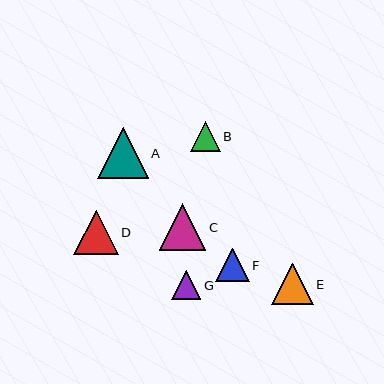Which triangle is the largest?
Triangle A is the largest with a size of approximately 51 pixels.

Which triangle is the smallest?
Triangle G is the smallest with a size of approximately 29 pixels.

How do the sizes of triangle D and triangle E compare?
Triangle D and triangle E are approximately the same size.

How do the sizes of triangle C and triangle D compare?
Triangle C and triangle D are approximately the same size.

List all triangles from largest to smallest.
From largest to smallest: A, C, D, E, F, B, G.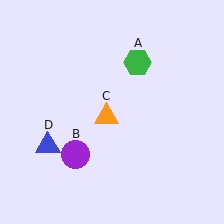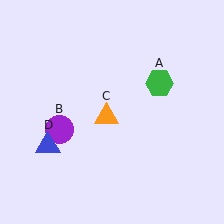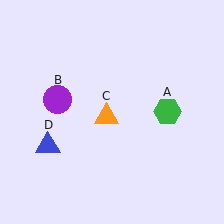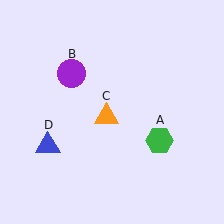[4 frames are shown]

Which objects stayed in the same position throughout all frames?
Orange triangle (object C) and blue triangle (object D) remained stationary.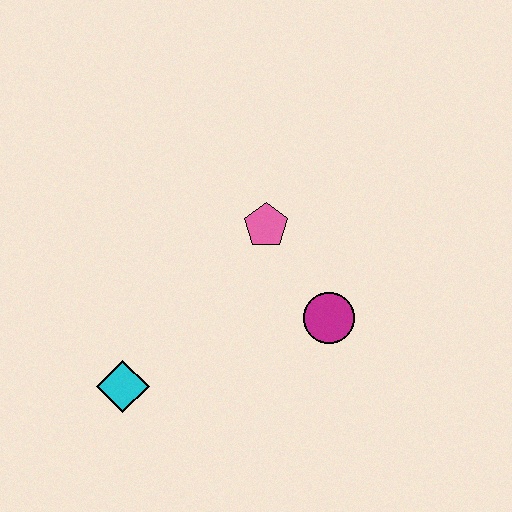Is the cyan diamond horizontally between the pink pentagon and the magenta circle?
No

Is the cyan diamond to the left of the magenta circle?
Yes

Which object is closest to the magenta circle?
The pink pentagon is closest to the magenta circle.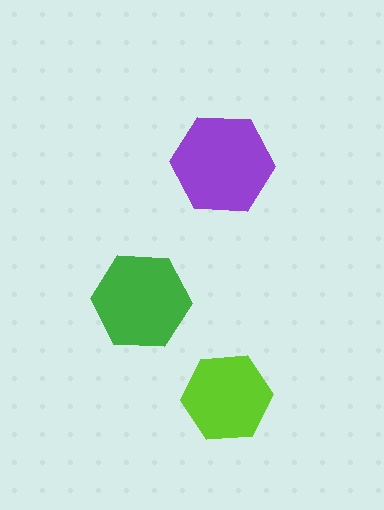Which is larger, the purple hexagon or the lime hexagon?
The purple one.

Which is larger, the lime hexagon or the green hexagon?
The green one.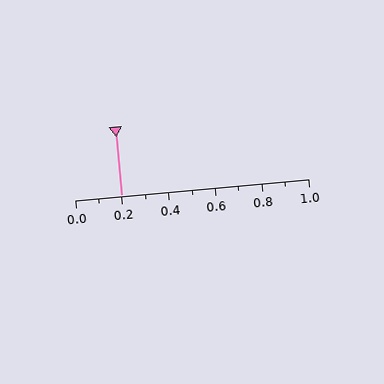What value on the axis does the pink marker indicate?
The marker indicates approximately 0.2.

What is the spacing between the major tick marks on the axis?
The major ticks are spaced 0.2 apart.